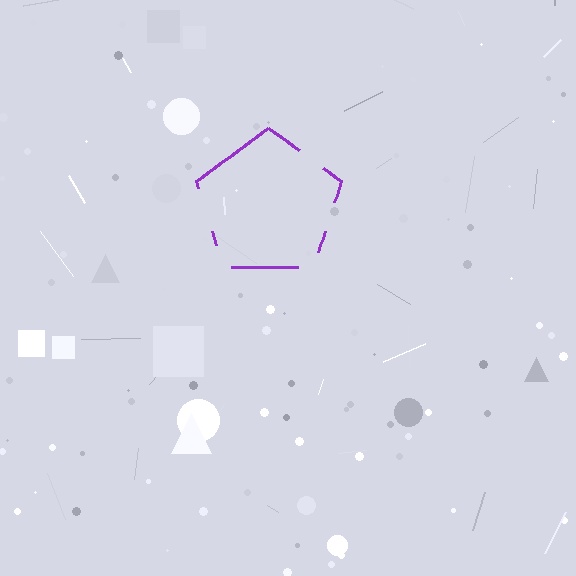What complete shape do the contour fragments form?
The contour fragments form a pentagon.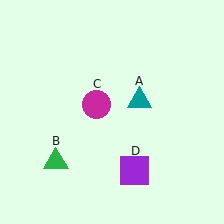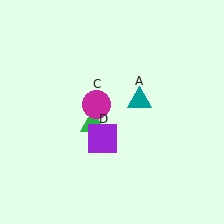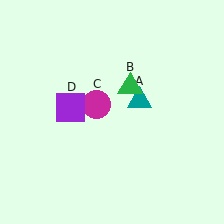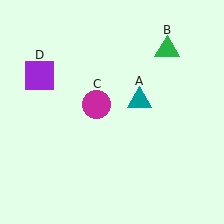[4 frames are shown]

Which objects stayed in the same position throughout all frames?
Teal triangle (object A) and magenta circle (object C) remained stationary.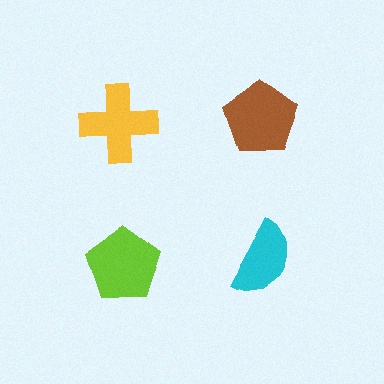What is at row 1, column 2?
A brown pentagon.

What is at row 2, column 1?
A lime pentagon.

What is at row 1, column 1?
A yellow cross.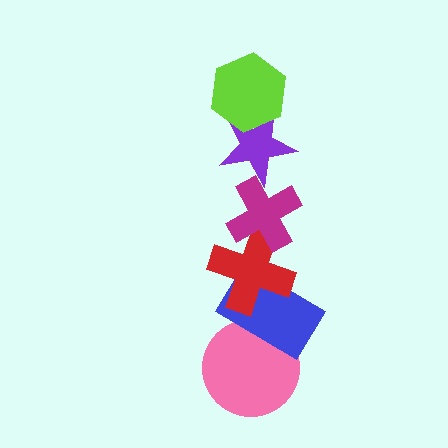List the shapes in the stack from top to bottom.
From top to bottom: the lime hexagon, the purple star, the magenta cross, the red cross, the blue rectangle, the pink circle.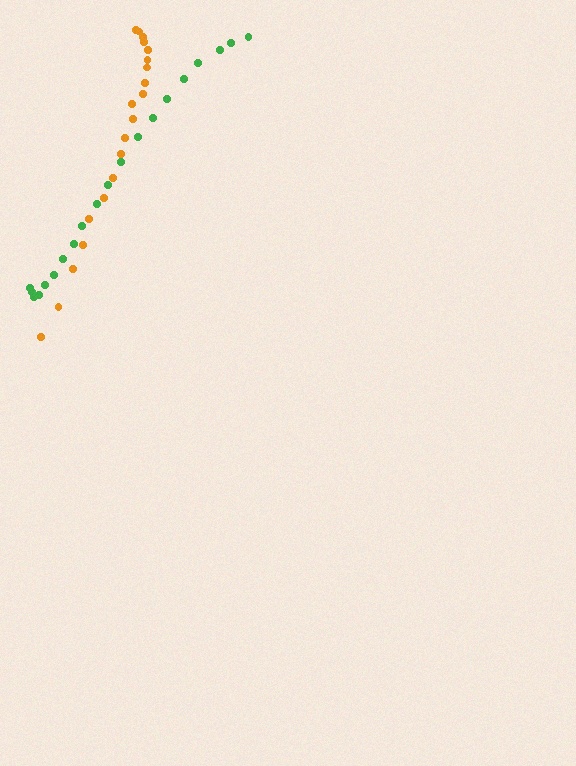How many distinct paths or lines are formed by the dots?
There are 2 distinct paths.